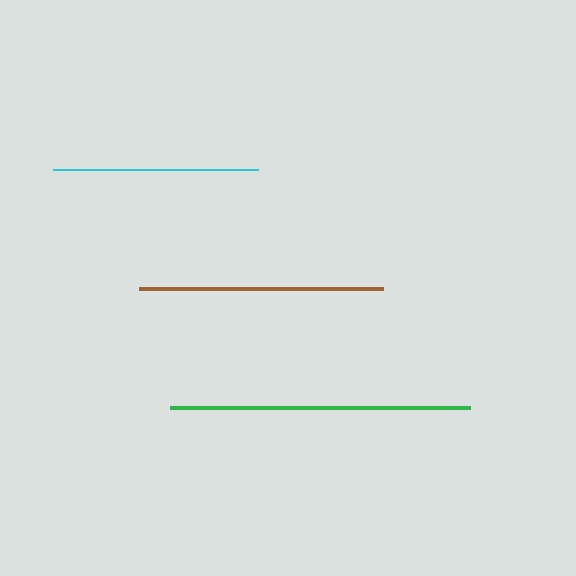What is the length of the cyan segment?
The cyan segment is approximately 204 pixels long.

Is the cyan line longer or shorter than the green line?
The green line is longer than the cyan line.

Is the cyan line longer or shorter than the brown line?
The brown line is longer than the cyan line.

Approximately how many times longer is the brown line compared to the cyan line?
The brown line is approximately 1.2 times the length of the cyan line.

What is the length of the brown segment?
The brown segment is approximately 244 pixels long.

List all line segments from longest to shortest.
From longest to shortest: green, brown, cyan.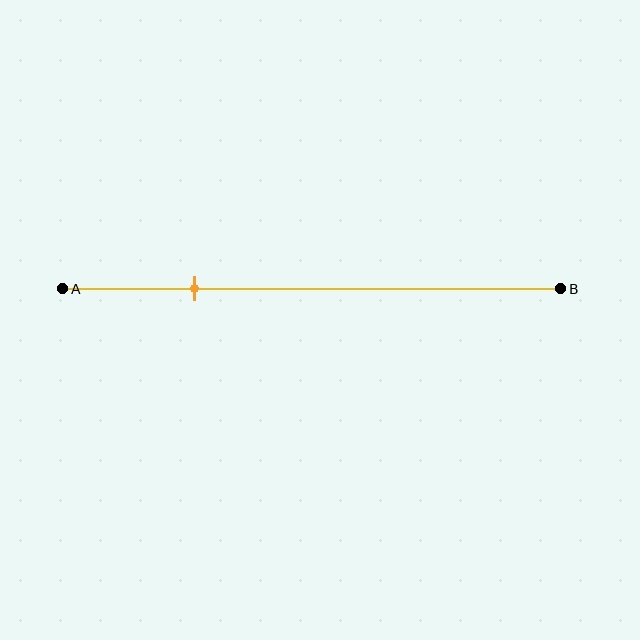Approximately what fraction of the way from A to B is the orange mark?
The orange mark is approximately 25% of the way from A to B.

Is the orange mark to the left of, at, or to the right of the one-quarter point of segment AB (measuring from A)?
The orange mark is approximately at the one-quarter point of segment AB.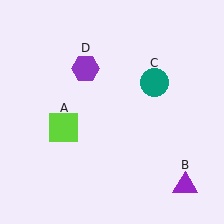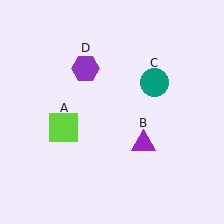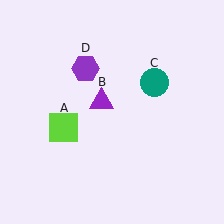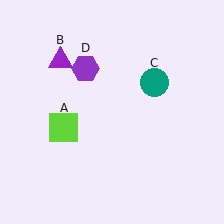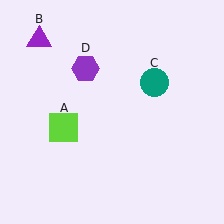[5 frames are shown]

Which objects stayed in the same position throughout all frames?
Lime square (object A) and teal circle (object C) and purple hexagon (object D) remained stationary.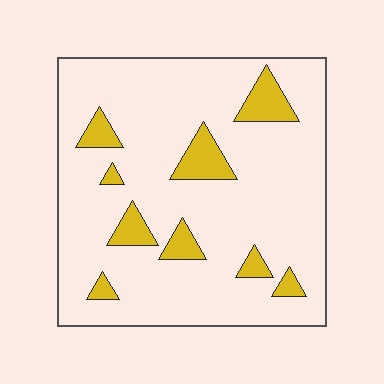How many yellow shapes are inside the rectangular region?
9.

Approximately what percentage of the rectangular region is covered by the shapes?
Approximately 15%.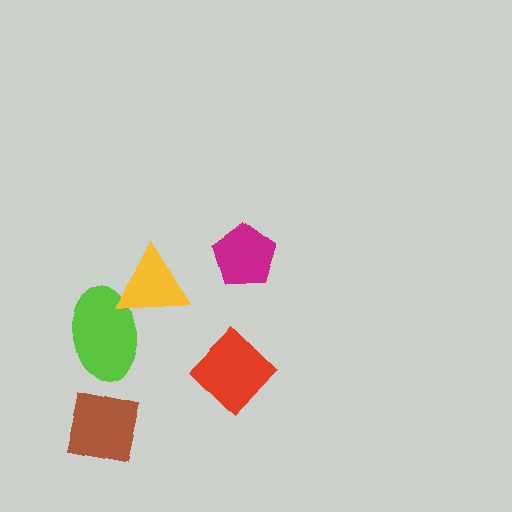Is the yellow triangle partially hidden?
No, no other shape covers it.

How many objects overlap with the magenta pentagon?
0 objects overlap with the magenta pentagon.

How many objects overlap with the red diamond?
0 objects overlap with the red diamond.